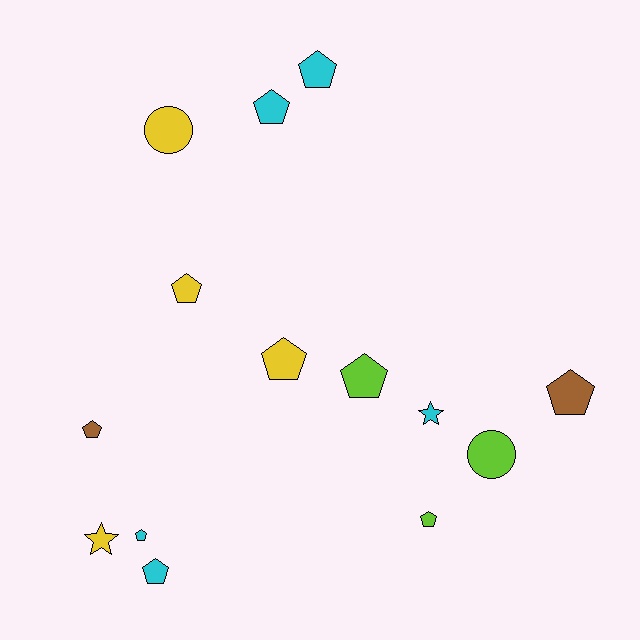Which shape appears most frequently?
Pentagon, with 10 objects.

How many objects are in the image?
There are 14 objects.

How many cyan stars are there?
There is 1 cyan star.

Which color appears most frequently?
Cyan, with 5 objects.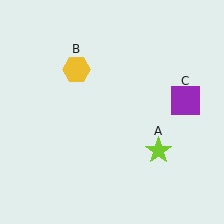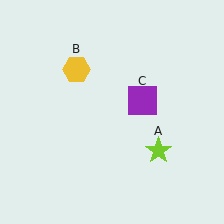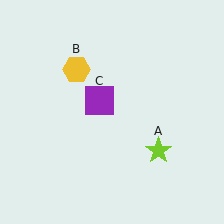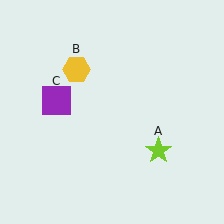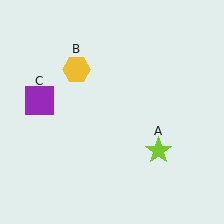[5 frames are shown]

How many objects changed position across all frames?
1 object changed position: purple square (object C).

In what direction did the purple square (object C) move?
The purple square (object C) moved left.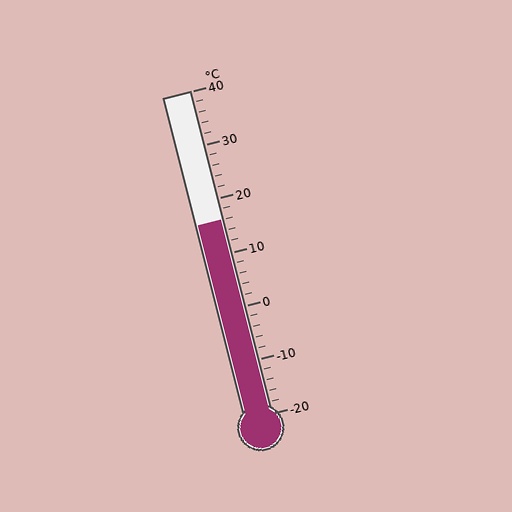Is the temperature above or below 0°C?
The temperature is above 0°C.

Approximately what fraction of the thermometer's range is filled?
The thermometer is filled to approximately 60% of its range.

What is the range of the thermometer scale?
The thermometer scale ranges from -20°C to 40°C.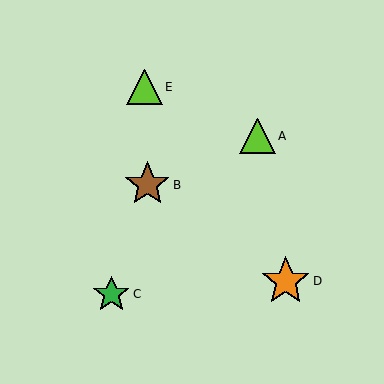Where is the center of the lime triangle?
The center of the lime triangle is at (144, 87).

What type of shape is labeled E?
Shape E is a lime triangle.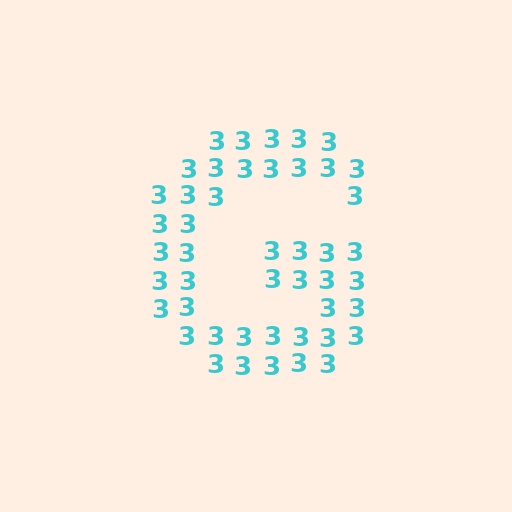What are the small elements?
The small elements are digit 3's.